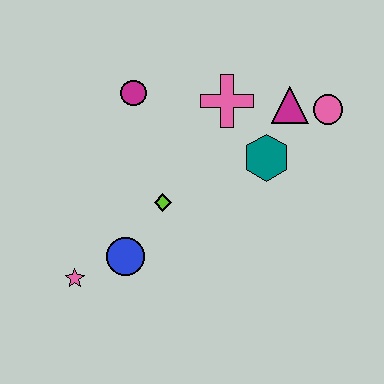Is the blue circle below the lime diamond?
Yes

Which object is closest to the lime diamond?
The blue circle is closest to the lime diamond.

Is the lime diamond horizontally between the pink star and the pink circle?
Yes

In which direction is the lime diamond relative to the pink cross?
The lime diamond is below the pink cross.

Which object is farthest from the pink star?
The pink circle is farthest from the pink star.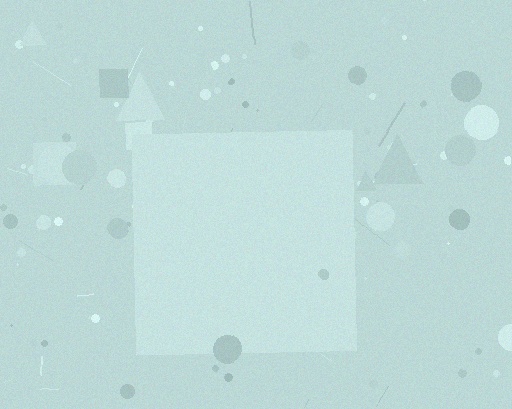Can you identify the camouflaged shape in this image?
The camouflaged shape is a square.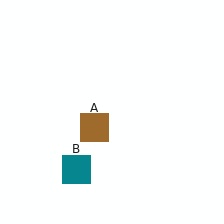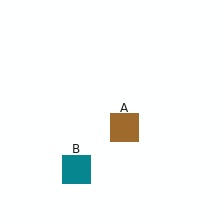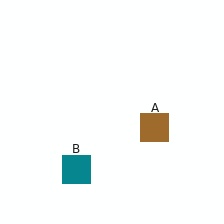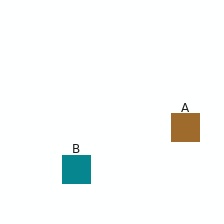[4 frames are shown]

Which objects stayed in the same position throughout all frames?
Teal square (object B) remained stationary.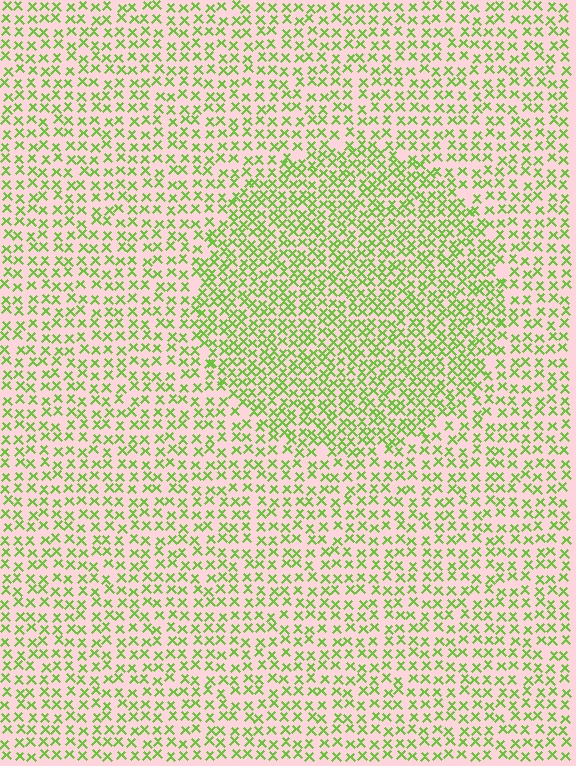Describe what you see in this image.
The image contains small lime elements arranged at two different densities. A circle-shaped region is visible where the elements are more densely packed than the surrounding area.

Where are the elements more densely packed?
The elements are more densely packed inside the circle boundary.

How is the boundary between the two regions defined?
The boundary is defined by a change in element density (approximately 1.6x ratio). All elements are the same color, size, and shape.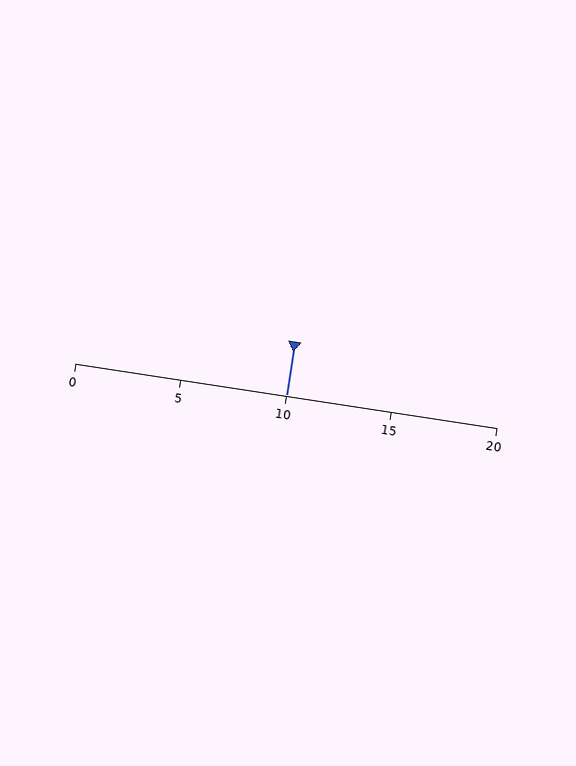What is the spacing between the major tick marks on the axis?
The major ticks are spaced 5 apart.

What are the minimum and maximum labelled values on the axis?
The axis runs from 0 to 20.